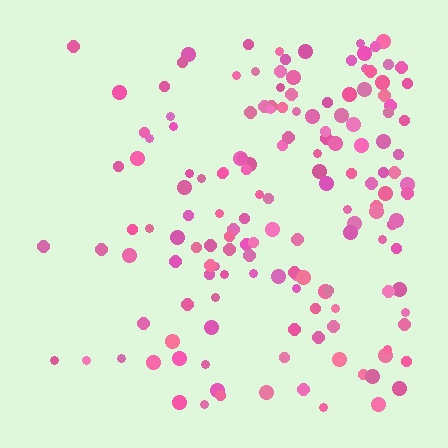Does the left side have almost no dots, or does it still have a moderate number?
Still a moderate number, just noticeably fewer than the right.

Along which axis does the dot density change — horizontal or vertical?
Horizontal.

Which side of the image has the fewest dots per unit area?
The left.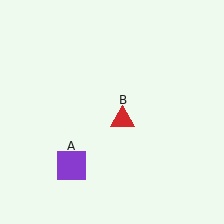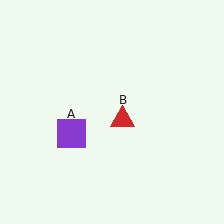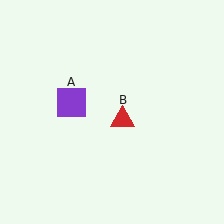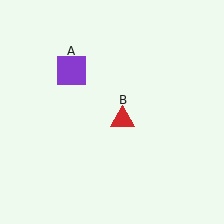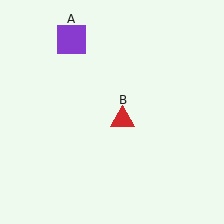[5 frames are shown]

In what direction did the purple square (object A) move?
The purple square (object A) moved up.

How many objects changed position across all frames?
1 object changed position: purple square (object A).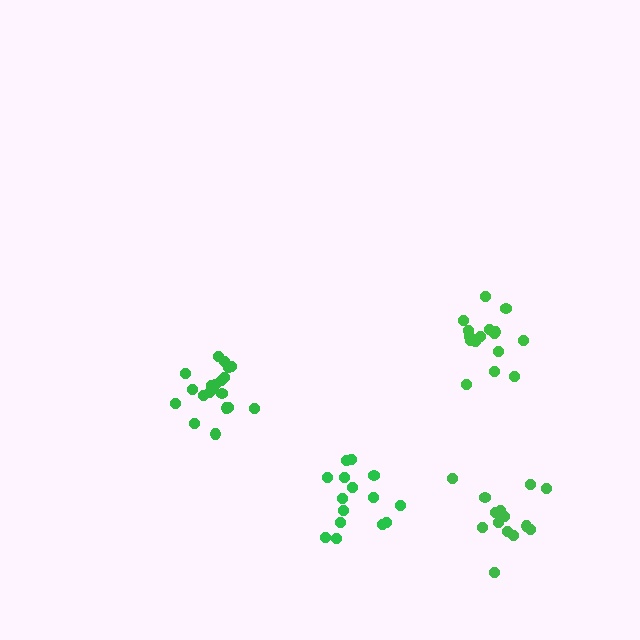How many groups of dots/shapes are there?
There are 4 groups.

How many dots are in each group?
Group 1: 15 dots, Group 2: 20 dots, Group 3: 14 dots, Group 4: 16 dots (65 total).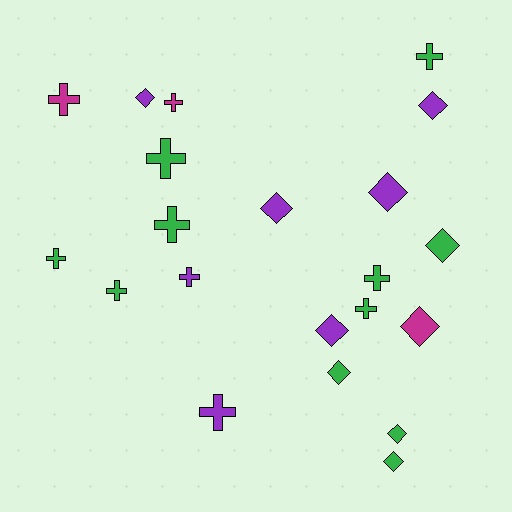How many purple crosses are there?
There are 2 purple crosses.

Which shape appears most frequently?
Cross, with 11 objects.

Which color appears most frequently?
Green, with 11 objects.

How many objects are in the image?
There are 21 objects.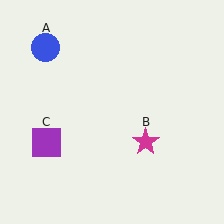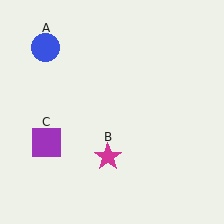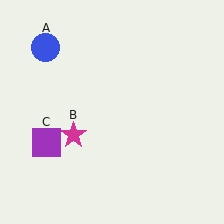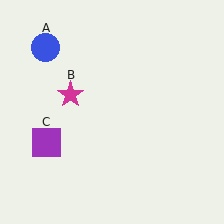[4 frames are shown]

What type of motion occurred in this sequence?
The magenta star (object B) rotated clockwise around the center of the scene.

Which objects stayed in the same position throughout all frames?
Blue circle (object A) and purple square (object C) remained stationary.